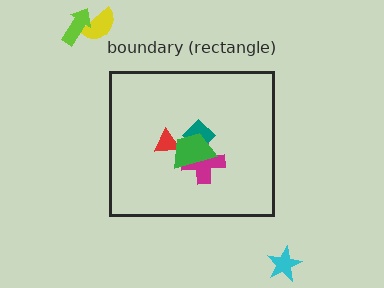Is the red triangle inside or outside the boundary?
Inside.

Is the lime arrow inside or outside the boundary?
Outside.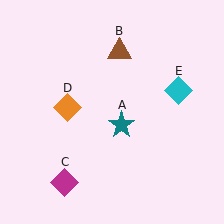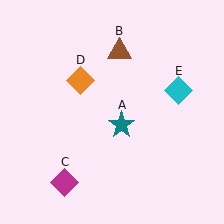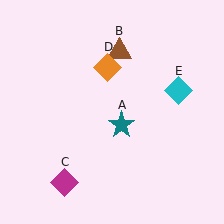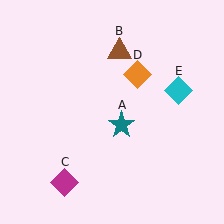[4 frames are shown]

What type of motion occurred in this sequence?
The orange diamond (object D) rotated clockwise around the center of the scene.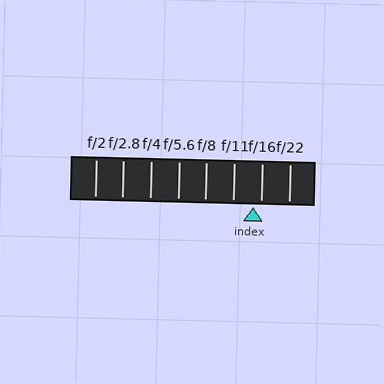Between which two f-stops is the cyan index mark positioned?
The index mark is between f/11 and f/16.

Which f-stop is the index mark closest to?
The index mark is closest to f/16.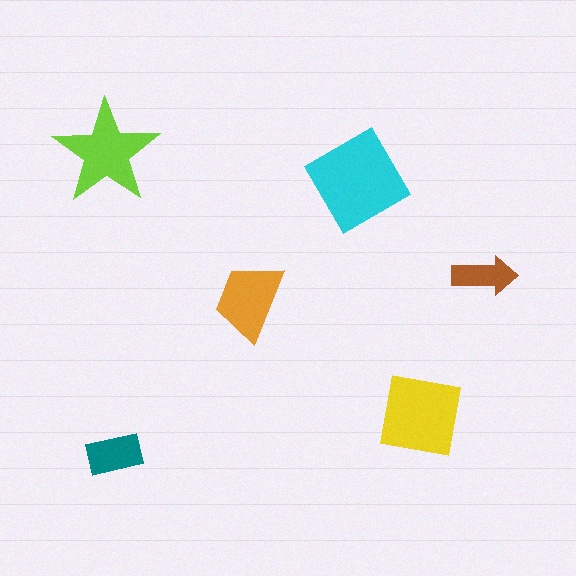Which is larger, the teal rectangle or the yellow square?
The yellow square.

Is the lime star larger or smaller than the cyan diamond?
Smaller.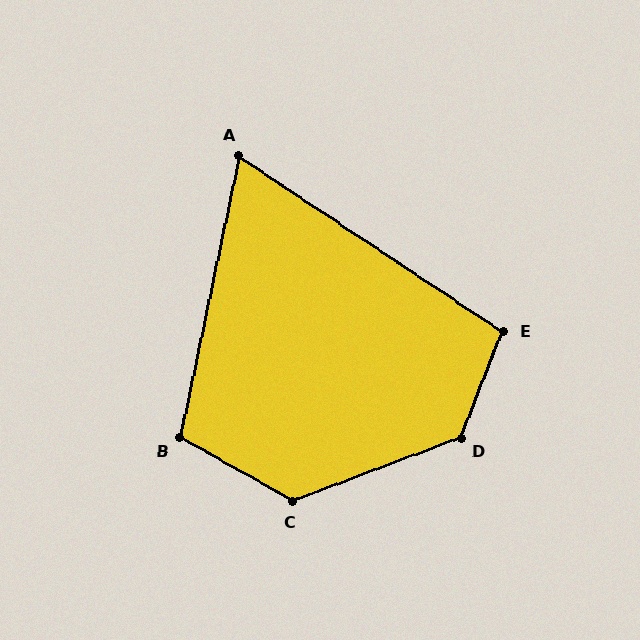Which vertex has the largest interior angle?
D, at approximately 132 degrees.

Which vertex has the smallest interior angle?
A, at approximately 68 degrees.